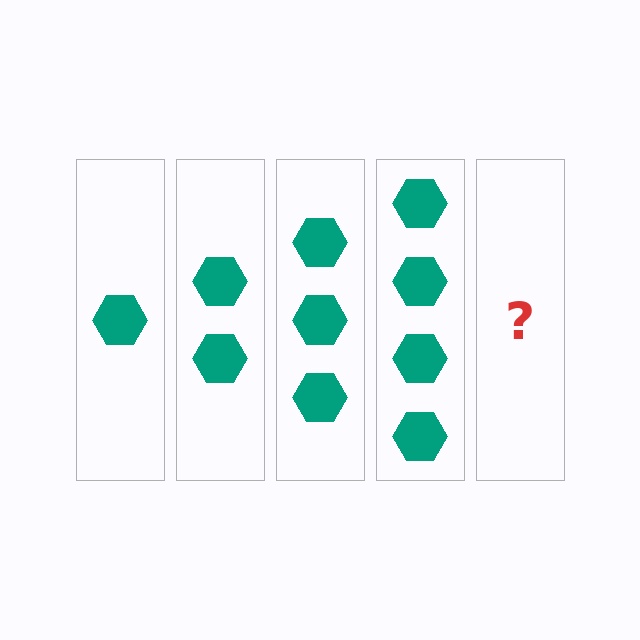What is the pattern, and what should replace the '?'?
The pattern is that each step adds one more hexagon. The '?' should be 5 hexagons.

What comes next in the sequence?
The next element should be 5 hexagons.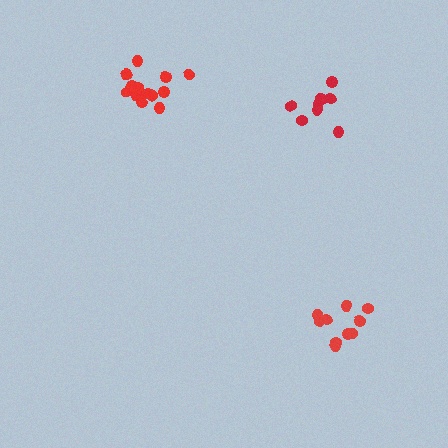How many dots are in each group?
Group 1: 9 dots, Group 2: 10 dots, Group 3: 13 dots (32 total).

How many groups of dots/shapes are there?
There are 3 groups.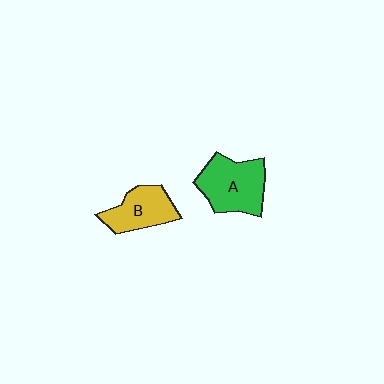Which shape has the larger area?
Shape A (green).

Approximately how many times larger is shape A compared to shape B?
Approximately 1.3 times.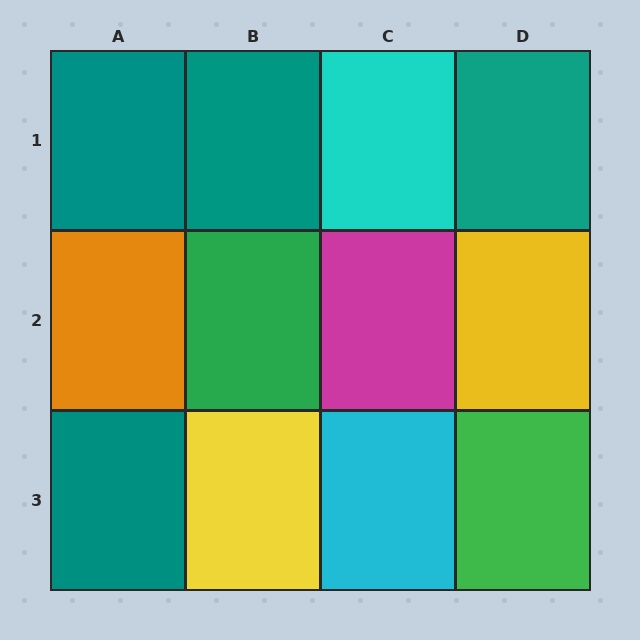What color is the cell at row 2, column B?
Green.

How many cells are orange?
1 cell is orange.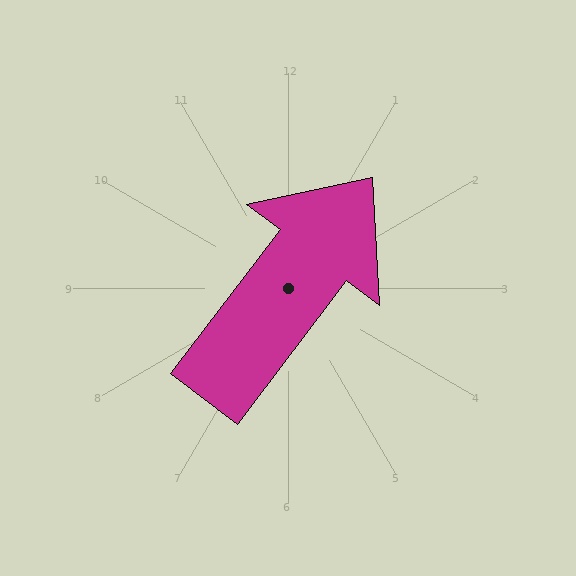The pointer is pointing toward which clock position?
Roughly 1 o'clock.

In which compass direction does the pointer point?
Northeast.